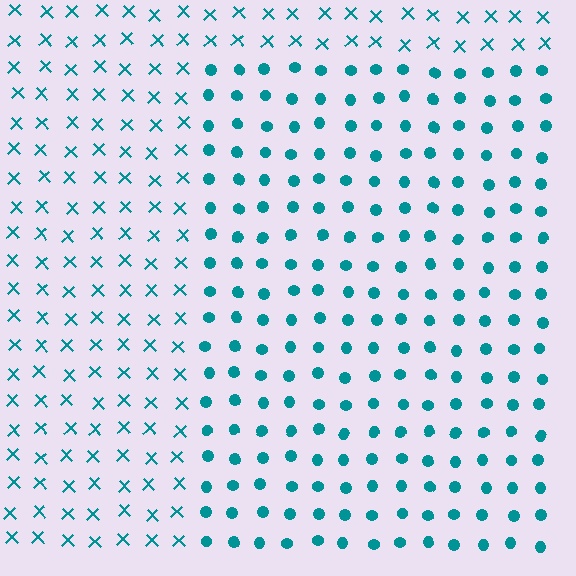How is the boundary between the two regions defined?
The boundary is defined by a change in element shape: circles inside vs. X marks outside. All elements share the same color and spacing.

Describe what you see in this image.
The image is filled with small teal elements arranged in a uniform grid. A rectangle-shaped region contains circles, while the surrounding area contains X marks. The boundary is defined purely by the change in element shape.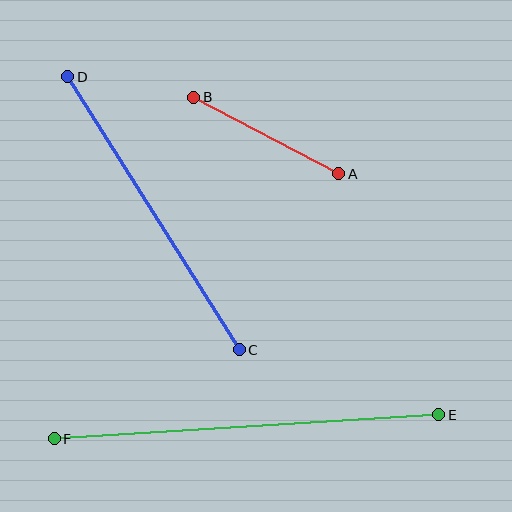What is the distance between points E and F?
The distance is approximately 385 pixels.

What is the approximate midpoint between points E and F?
The midpoint is at approximately (247, 427) pixels.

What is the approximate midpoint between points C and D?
The midpoint is at approximately (154, 213) pixels.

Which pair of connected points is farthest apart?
Points E and F are farthest apart.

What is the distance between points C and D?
The distance is approximately 323 pixels.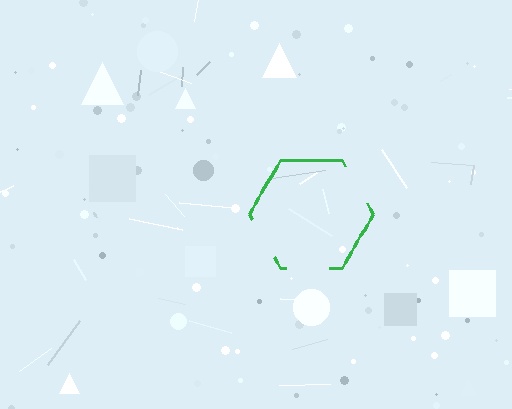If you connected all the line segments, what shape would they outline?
They would outline a hexagon.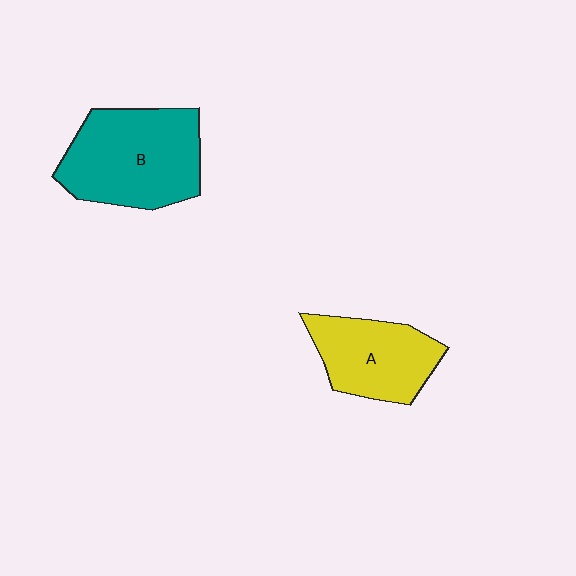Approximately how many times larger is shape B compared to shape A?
Approximately 1.4 times.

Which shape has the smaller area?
Shape A (yellow).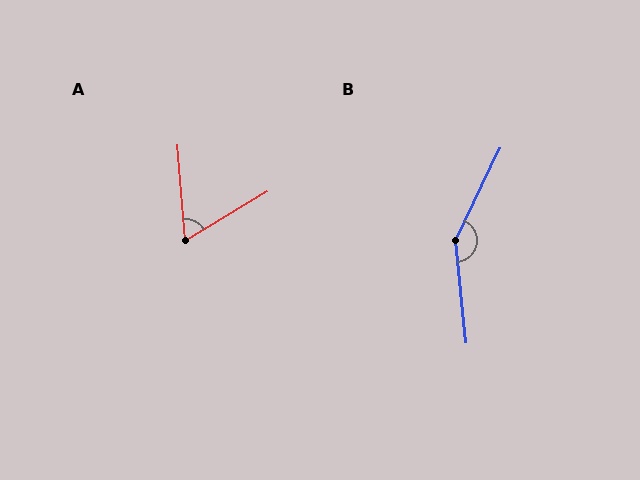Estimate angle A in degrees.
Approximately 63 degrees.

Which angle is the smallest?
A, at approximately 63 degrees.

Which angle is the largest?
B, at approximately 148 degrees.